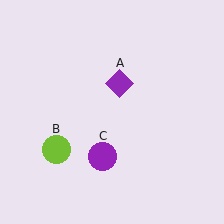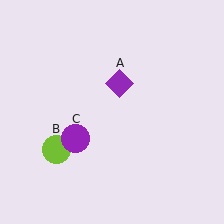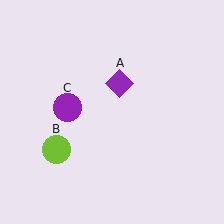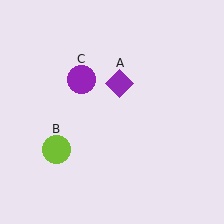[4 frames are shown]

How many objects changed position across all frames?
1 object changed position: purple circle (object C).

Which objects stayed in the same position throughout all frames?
Purple diamond (object A) and lime circle (object B) remained stationary.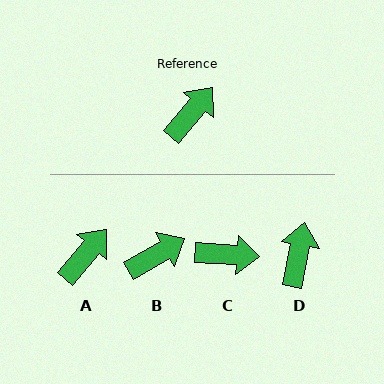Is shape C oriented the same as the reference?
No, it is off by about 54 degrees.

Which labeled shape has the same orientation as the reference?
A.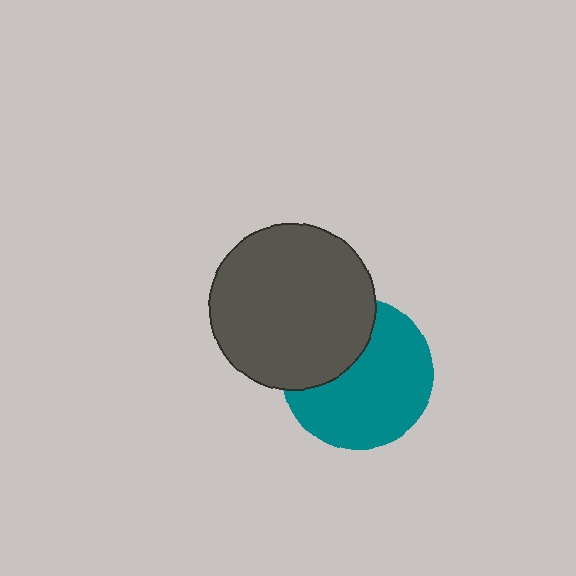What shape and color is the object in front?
The object in front is a dark gray circle.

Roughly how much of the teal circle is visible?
Most of it is visible (roughly 67%).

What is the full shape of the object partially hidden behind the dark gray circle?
The partially hidden object is a teal circle.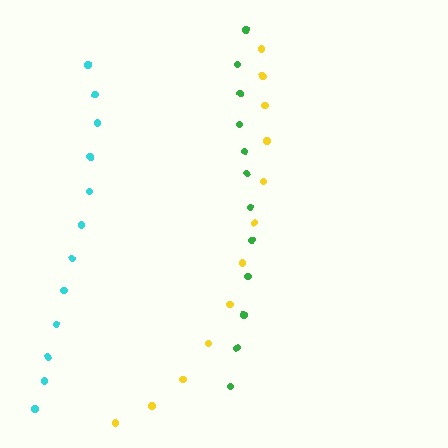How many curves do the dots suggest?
There are 3 distinct paths.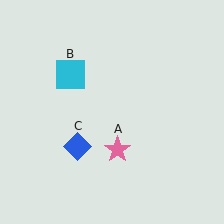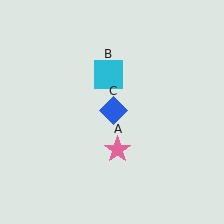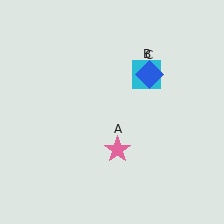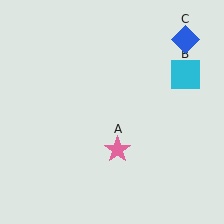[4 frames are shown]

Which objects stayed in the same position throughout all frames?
Pink star (object A) remained stationary.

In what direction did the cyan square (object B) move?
The cyan square (object B) moved right.